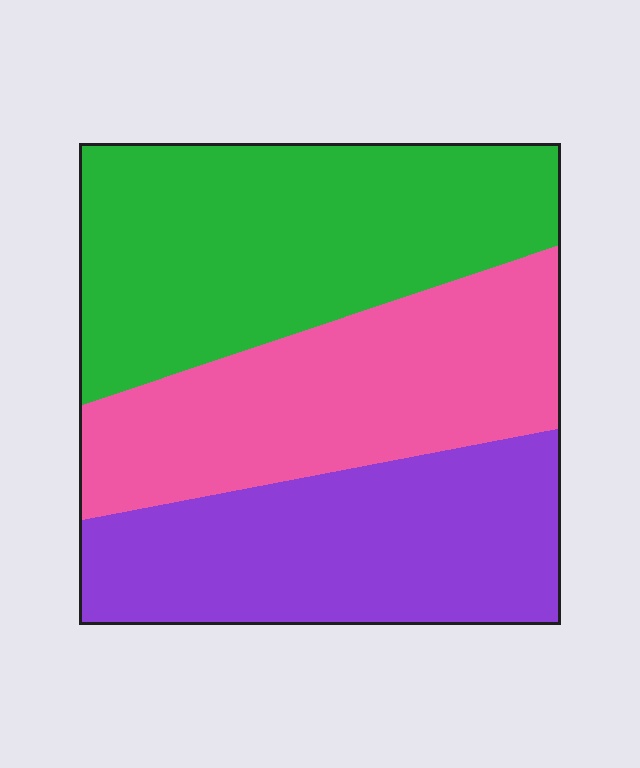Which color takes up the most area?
Green, at roughly 40%.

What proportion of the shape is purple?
Purple covers around 30% of the shape.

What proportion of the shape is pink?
Pink takes up about one third (1/3) of the shape.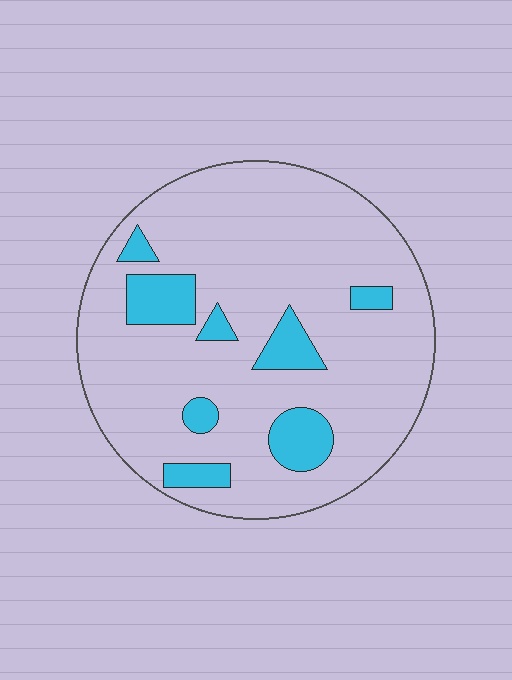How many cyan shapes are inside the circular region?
8.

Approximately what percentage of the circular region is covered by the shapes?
Approximately 15%.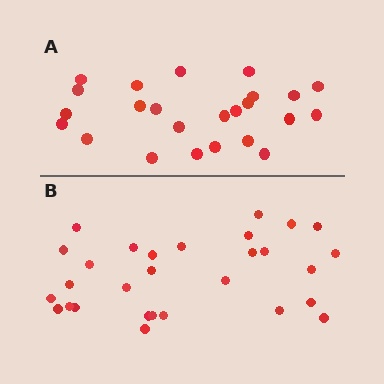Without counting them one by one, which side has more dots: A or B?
Region B (the bottom region) has more dots.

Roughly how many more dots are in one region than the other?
Region B has about 5 more dots than region A.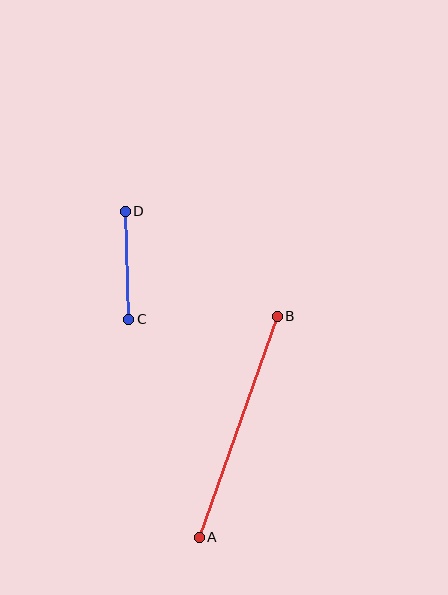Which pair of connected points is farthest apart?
Points A and B are farthest apart.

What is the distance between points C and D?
The distance is approximately 108 pixels.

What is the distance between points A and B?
The distance is approximately 234 pixels.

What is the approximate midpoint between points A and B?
The midpoint is at approximately (238, 427) pixels.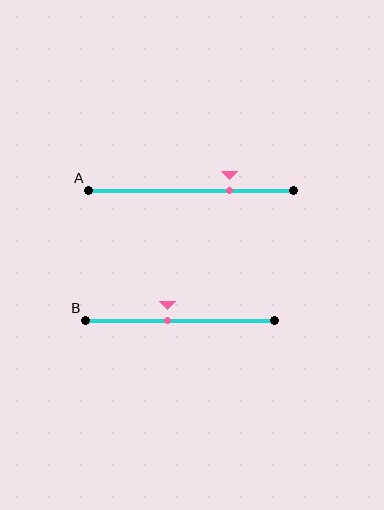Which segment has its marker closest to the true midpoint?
Segment B has its marker closest to the true midpoint.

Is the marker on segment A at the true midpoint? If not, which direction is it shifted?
No, the marker on segment A is shifted to the right by about 19% of the segment length.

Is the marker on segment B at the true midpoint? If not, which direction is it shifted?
No, the marker on segment B is shifted to the left by about 7% of the segment length.